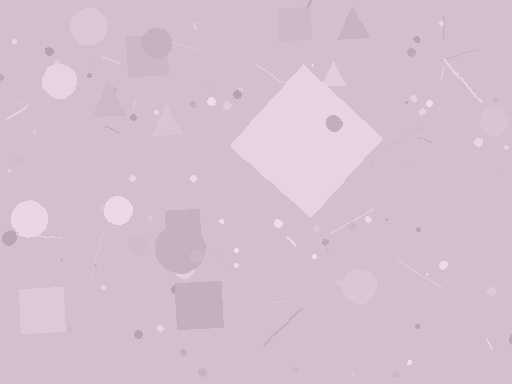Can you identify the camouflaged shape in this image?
The camouflaged shape is a diamond.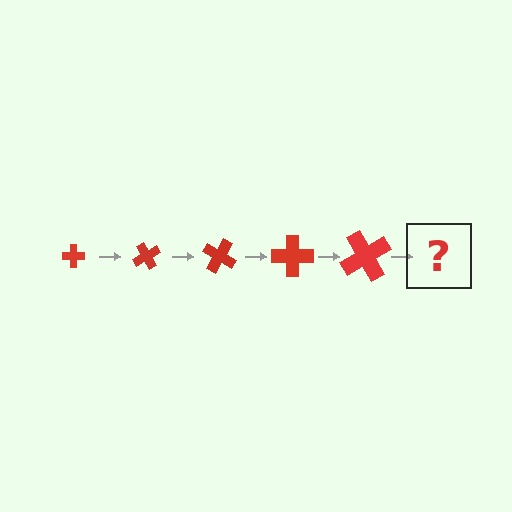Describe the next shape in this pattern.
It should be a cross, larger than the previous one and rotated 300 degrees from the start.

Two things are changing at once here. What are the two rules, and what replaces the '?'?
The two rules are that the cross grows larger each step and it rotates 60 degrees each step. The '?' should be a cross, larger than the previous one and rotated 300 degrees from the start.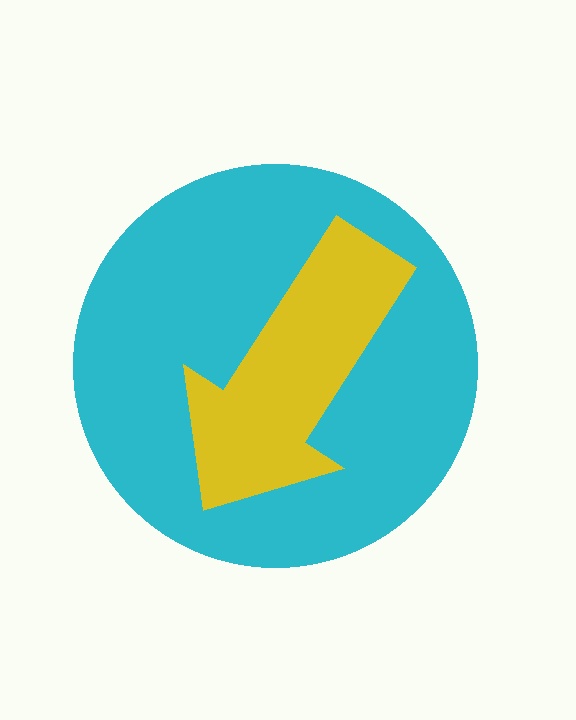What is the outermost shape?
The cyan circle.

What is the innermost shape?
The yellow arrow.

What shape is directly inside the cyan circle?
The yellow arrow.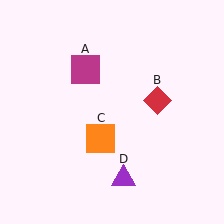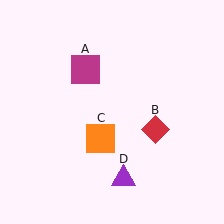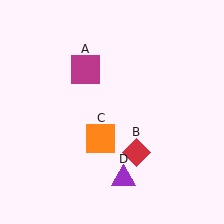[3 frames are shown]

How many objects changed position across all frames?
1 object changed position: red diamond (object B).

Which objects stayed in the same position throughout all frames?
Magenta square (object A) and orange square (object C) and purple triangle (object D) remained stationary.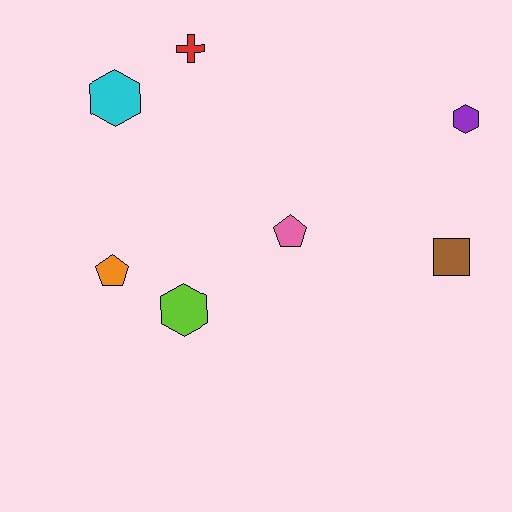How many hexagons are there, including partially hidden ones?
There are 3 hexagons.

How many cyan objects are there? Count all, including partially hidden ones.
There is 1 cyan object.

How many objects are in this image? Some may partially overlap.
There are 7 objects.